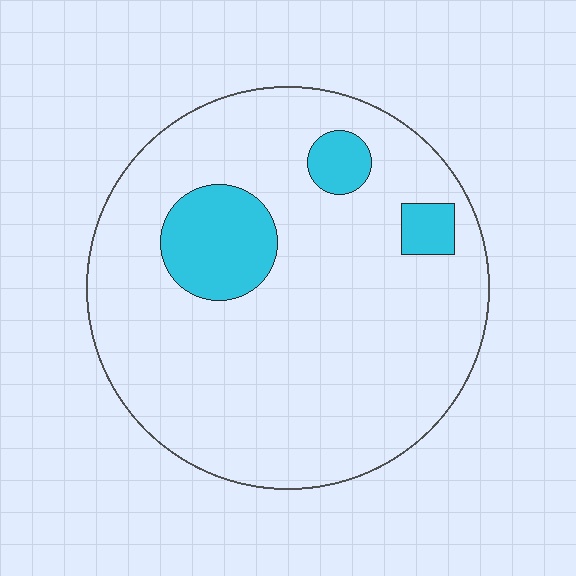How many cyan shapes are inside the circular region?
3.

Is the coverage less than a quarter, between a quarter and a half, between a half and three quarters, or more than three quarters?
Less than a quarter.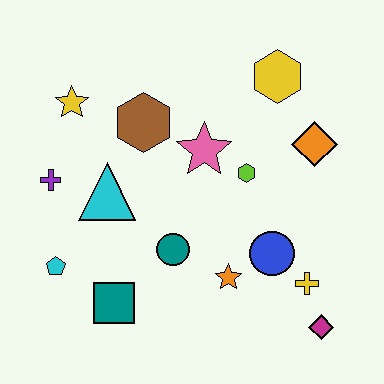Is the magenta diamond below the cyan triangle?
Yes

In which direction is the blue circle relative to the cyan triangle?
The blue circle is to the right of the cyan triangle.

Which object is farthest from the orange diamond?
The cyan pentagon is farthest from the orange diamond.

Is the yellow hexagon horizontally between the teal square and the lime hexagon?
No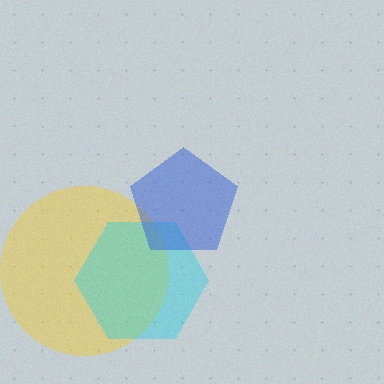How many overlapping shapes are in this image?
There are 3 overlapping shapes in the image.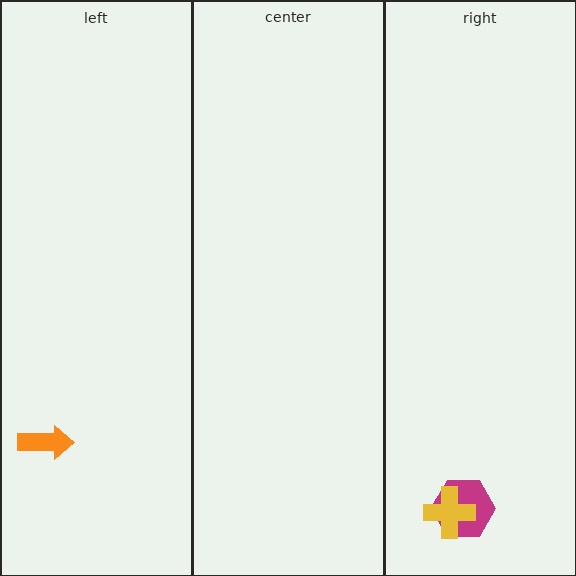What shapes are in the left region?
The orange arrow.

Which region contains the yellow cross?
The right region.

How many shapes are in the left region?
1.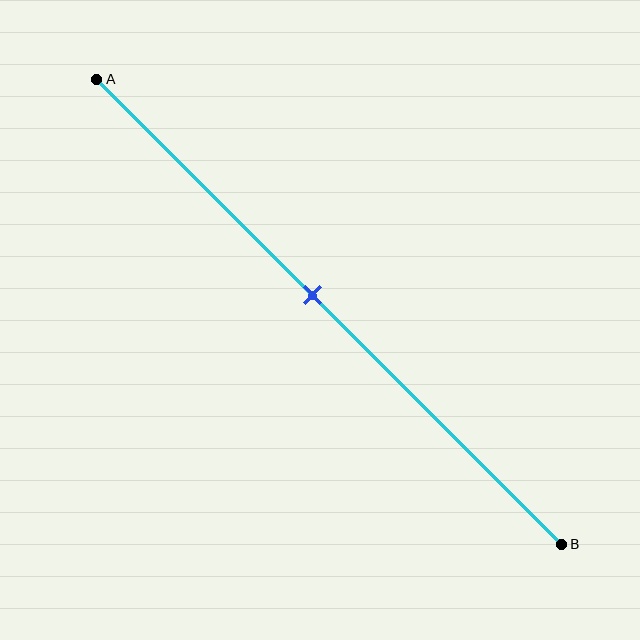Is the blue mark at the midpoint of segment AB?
No, the mark is at about 45% from A, not at the 50% midpoint.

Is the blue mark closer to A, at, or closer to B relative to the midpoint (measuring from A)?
The blue mark is closer to point A than the midpoint of segment AB.